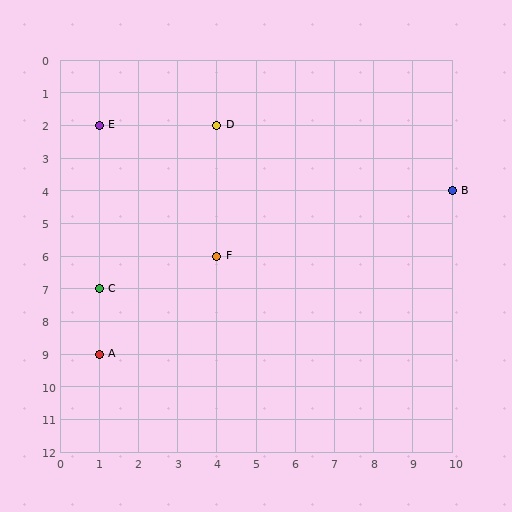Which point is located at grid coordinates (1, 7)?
Point C is at (1, 7).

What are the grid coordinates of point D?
Point D is at grid coordinates (4, 2).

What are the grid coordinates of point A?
Point A is at grid coordinates (1, 9).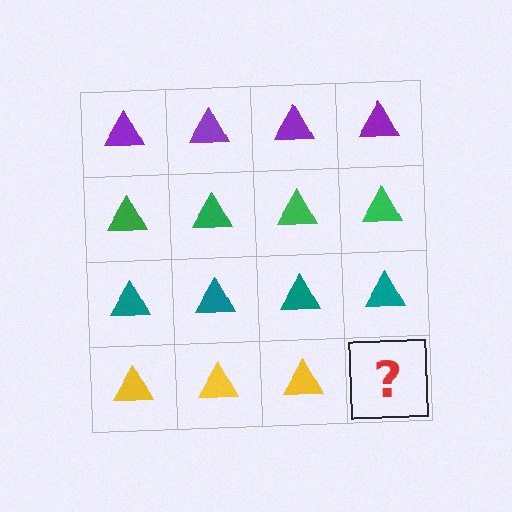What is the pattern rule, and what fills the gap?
The rule is that each row has a consistent color. The gap should be filled with a yellow triangle.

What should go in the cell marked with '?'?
The missing cell should contain a yellow triangle.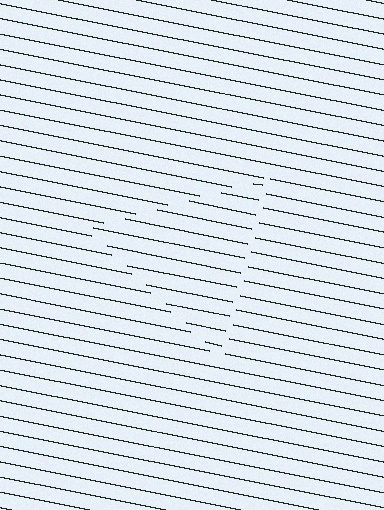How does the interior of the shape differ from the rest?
The interior of the shape contains the same grating, shifted by half a period — the contour is defined by the phase discontinuity where line-ends from the inner and outer gratings abut.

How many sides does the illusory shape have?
3 sides — the line-ends trace a triangle.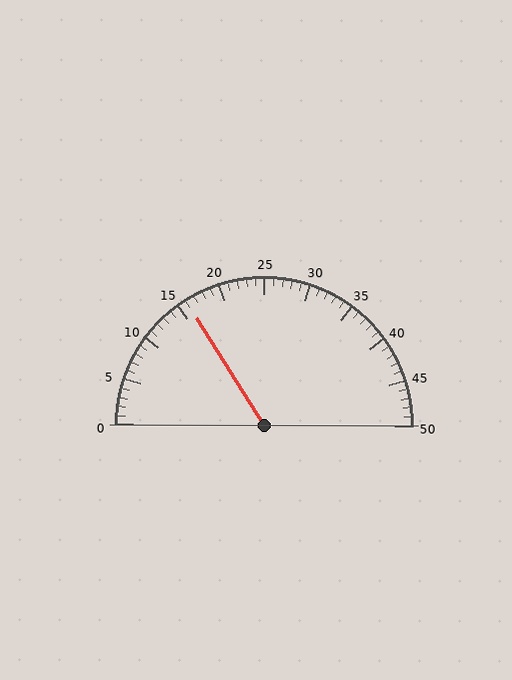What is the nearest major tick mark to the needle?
The nearest major tick mark is 15.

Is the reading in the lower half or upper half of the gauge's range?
The reading is in the lower half of the range (0 to 50).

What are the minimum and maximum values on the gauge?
The gauge ranges from 0 to 50.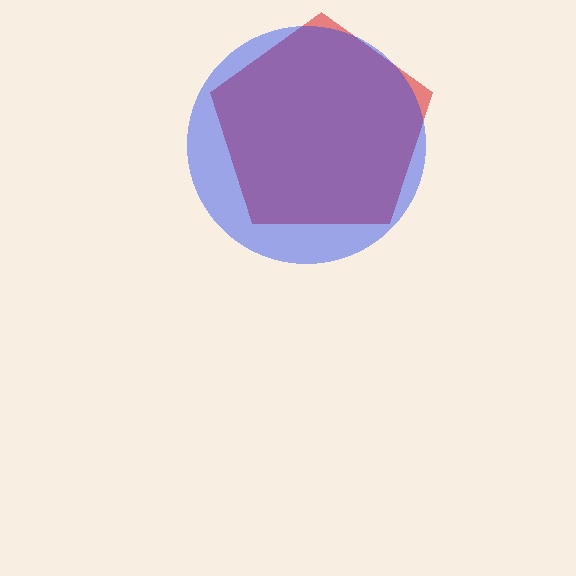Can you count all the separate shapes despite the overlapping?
Yes, there are 2 separate shapes.